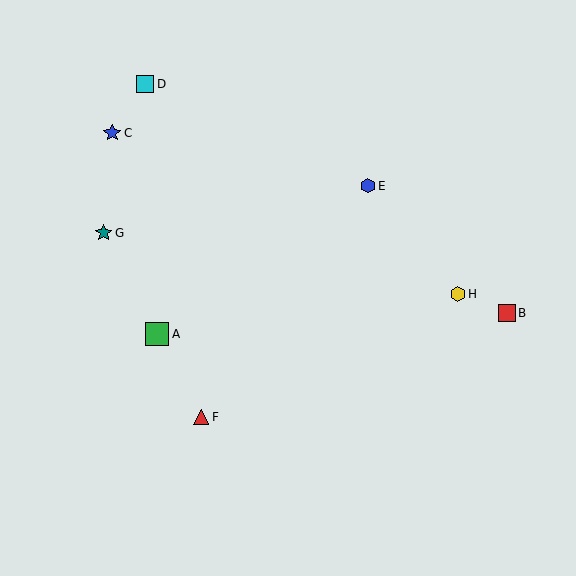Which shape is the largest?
The green square (labeled A) is the largest.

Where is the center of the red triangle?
The center of the red triangle is at (201, 417).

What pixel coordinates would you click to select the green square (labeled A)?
Click at (157, 334) to select the green square A.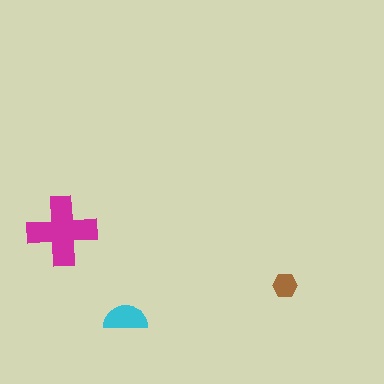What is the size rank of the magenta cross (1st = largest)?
1st.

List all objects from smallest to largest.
The brown hexagon, the cyan semicircle, the magenta cross.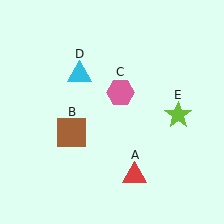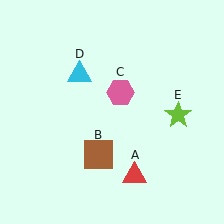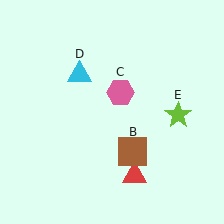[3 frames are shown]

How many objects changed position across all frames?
1 object changed position: brown square (object B).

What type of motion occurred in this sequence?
The brown square (object B) rotated counterclockwise around the center of the scene.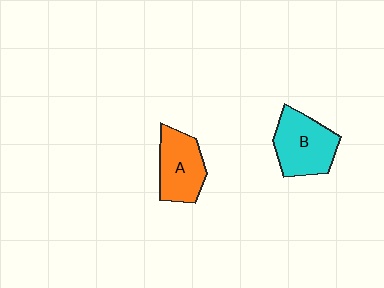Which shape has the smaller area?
Shape A (orange).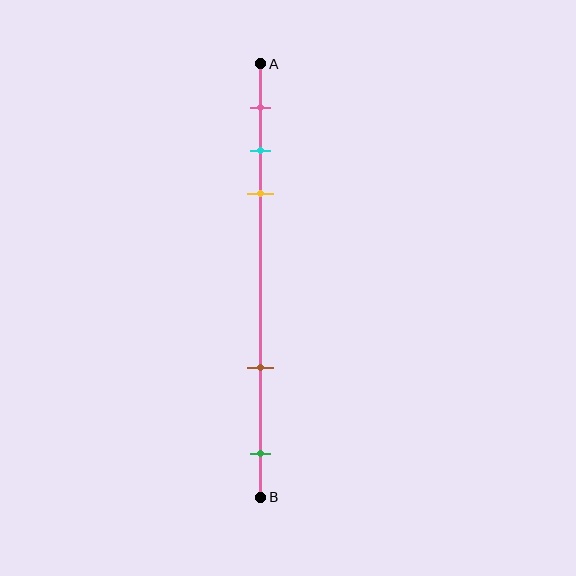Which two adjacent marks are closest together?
The cyan and yellow marks are the closest adjacent pair.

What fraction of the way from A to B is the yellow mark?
The yellow mark is approximately 30% (0.3) of the way from A to B.